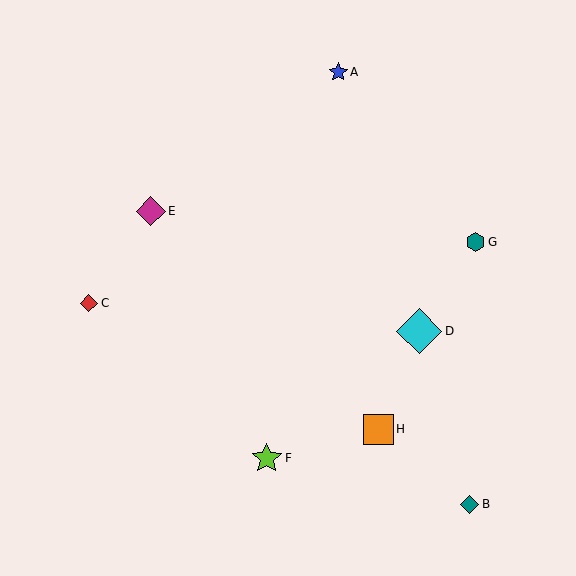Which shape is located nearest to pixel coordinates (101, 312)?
The red diamond (labeled C) at (89, 303) is nearest to that location.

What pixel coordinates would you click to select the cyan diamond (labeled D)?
Click at (419, 331) to select the cyan diamond D.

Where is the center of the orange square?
The center of the orange square is at (378, 429).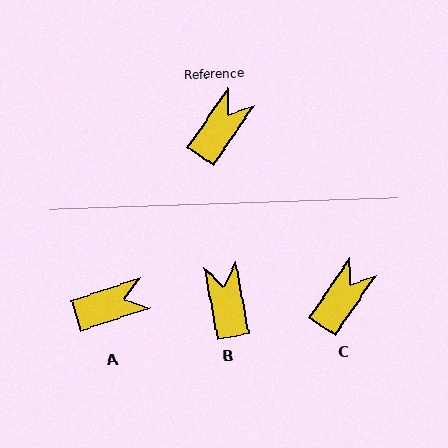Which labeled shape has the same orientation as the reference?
C.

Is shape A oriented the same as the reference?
No, it is off by about 38 degrees.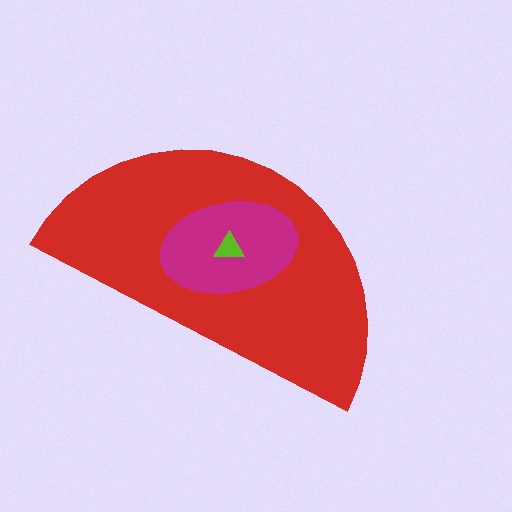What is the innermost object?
The lime triangle.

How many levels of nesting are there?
3.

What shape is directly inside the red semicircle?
The magenta ellipse.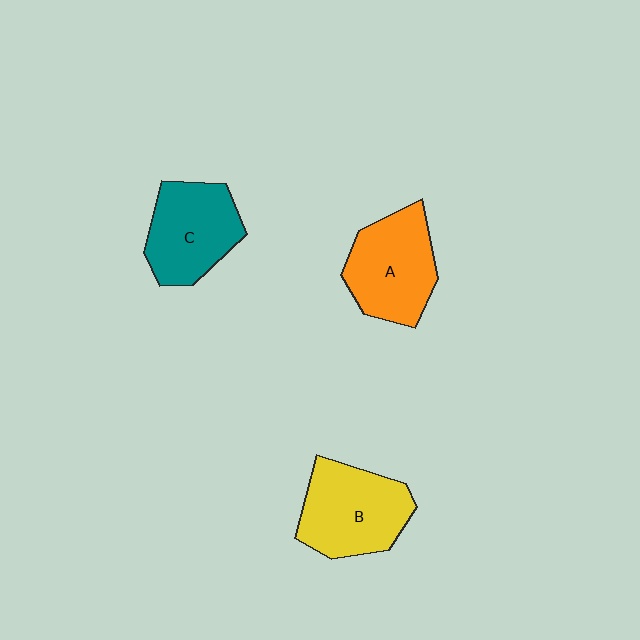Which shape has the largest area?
Shape B (yellow).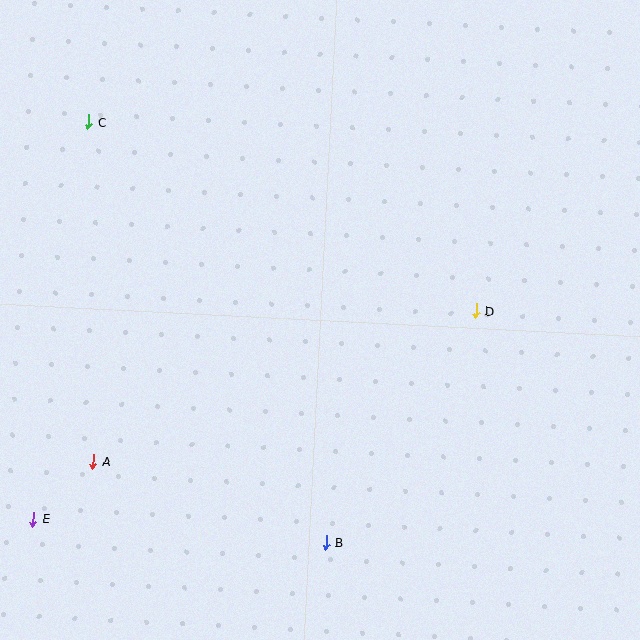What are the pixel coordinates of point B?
Point B is at (326, 543).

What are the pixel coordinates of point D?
Point D is at (476, 311).